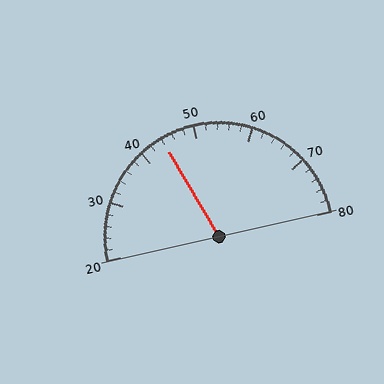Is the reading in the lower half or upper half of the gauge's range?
The reading is in the lower half of the range (20 to 80).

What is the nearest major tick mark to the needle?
The nearest major tick mark is 40.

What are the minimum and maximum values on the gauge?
The gauge ranges from 20 to 80.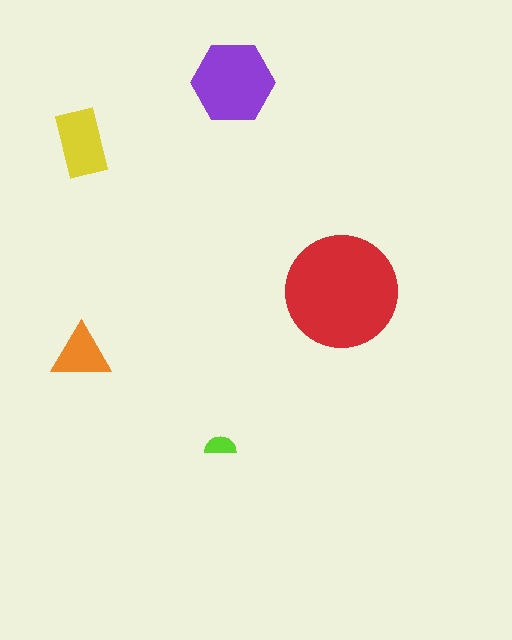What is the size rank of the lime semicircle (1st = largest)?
5th.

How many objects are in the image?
There are 5 objects in the image.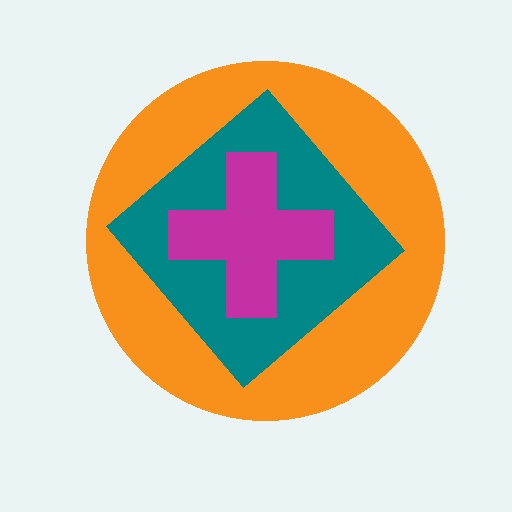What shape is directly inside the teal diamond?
The magenta cross.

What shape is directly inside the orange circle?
The teal diamond.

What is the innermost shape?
The magenta cross.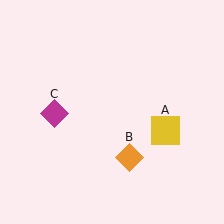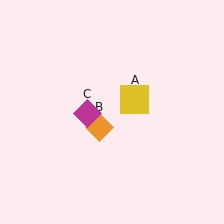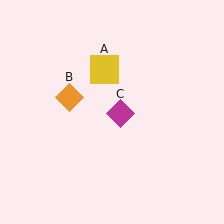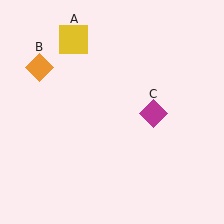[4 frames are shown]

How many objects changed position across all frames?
3 objects changed position: yellow square (object A), orange diamond (object B), magenta diamond (object C).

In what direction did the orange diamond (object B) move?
The orange diamond (object B) moved up and to the left.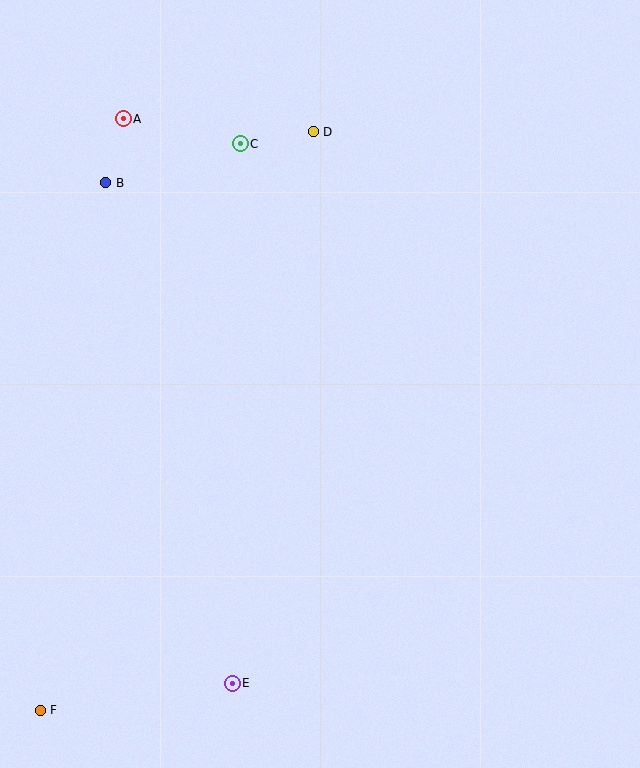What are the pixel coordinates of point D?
Point D is at (313, 132).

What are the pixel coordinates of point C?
Point C is at (240, 144).